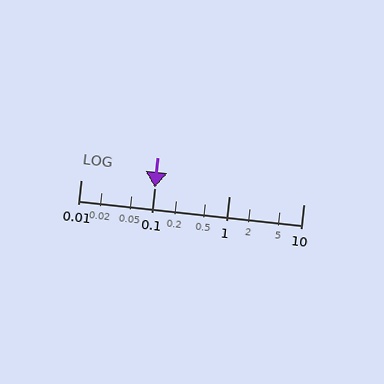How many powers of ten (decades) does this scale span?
The scale spans 3 decades, from 0.01 to 10.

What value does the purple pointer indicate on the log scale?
The pointer indicates approximately 0.1.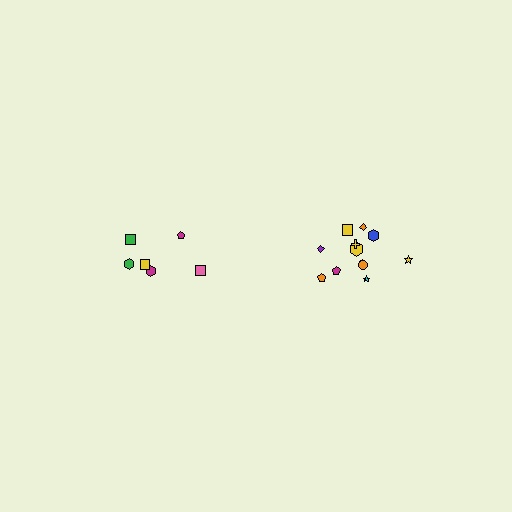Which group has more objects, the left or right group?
The right group.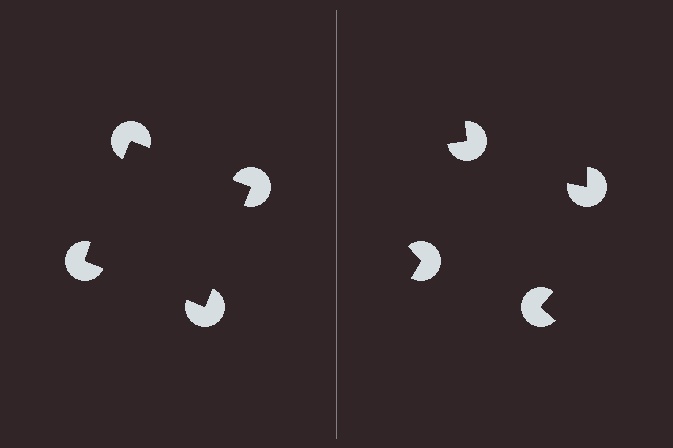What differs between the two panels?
The pac-man discs are positioned identically on both sides; only the wedge orientations differ. On the left they align to a square; on the right they are misaligned.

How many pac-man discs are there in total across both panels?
8 — 4 on each side.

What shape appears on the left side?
An illusory square.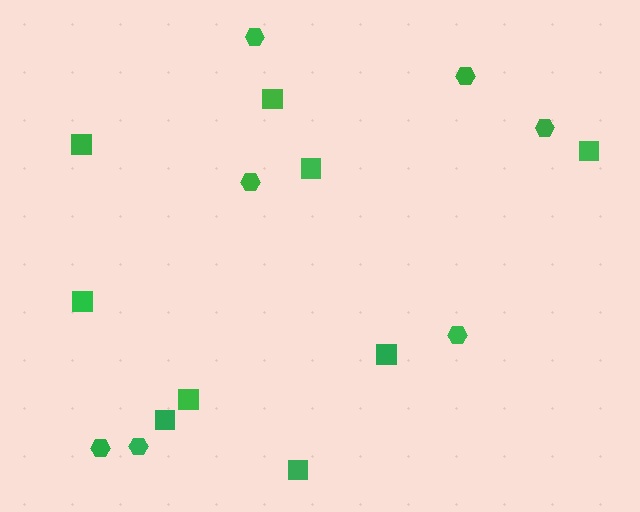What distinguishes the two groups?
There are 2 groups: one group of hexagons (7) and one group of squares (9).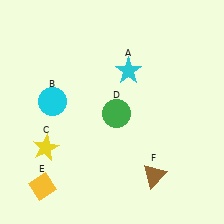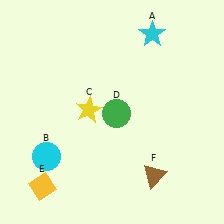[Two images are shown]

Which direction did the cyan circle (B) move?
The cyan circle (B) moved down.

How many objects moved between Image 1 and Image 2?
3 objects moved between the two images.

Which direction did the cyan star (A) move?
The cyan star (A) moved up.